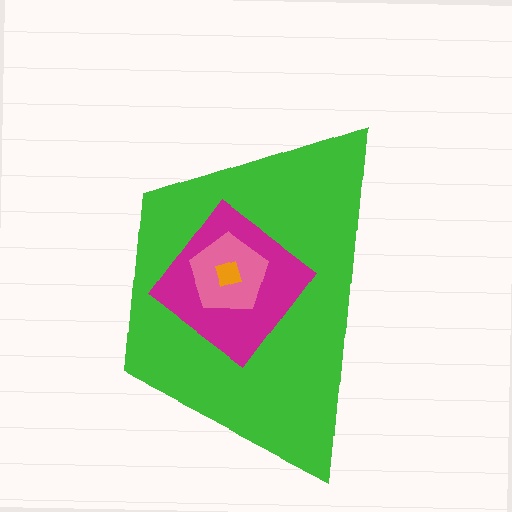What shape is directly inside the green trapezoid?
The magenta diamond.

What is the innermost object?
The orange square.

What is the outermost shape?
The green trapezoid.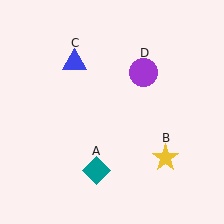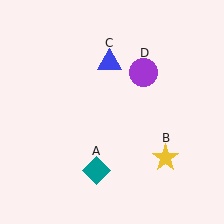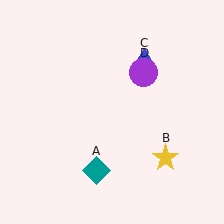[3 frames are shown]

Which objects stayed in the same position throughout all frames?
Teal diamond (object A) and yellow star (object B) and purple circle (object D) remained stationary.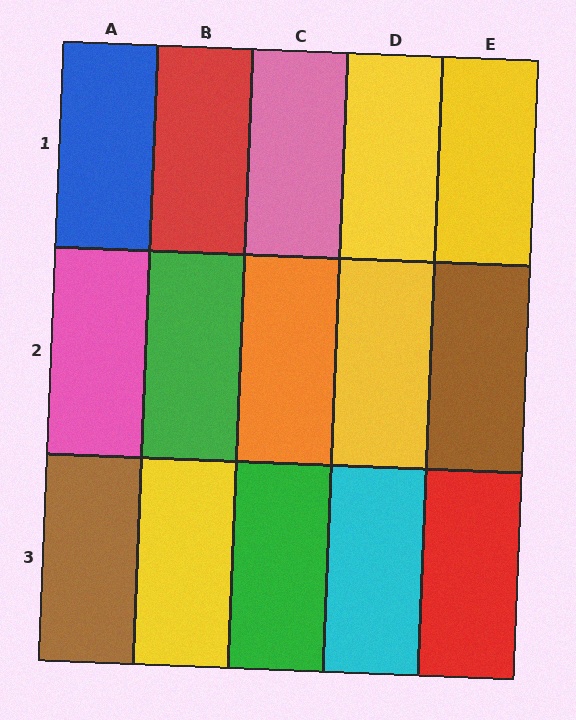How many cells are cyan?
1 cell is cyan.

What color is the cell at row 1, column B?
Red.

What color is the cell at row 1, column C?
Pink.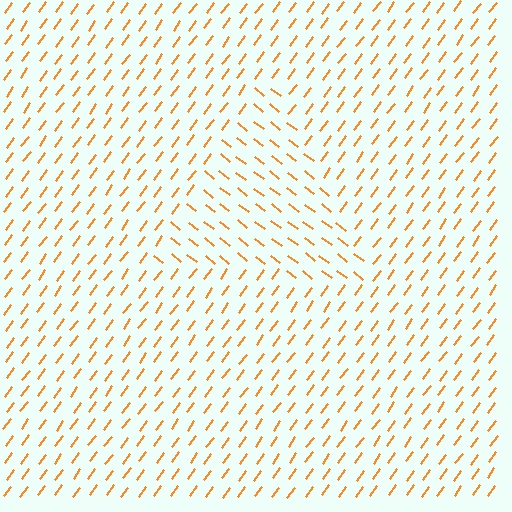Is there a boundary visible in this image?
Yes, there is a texture boundary formed by a change in line orientation.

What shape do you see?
I see a triangle.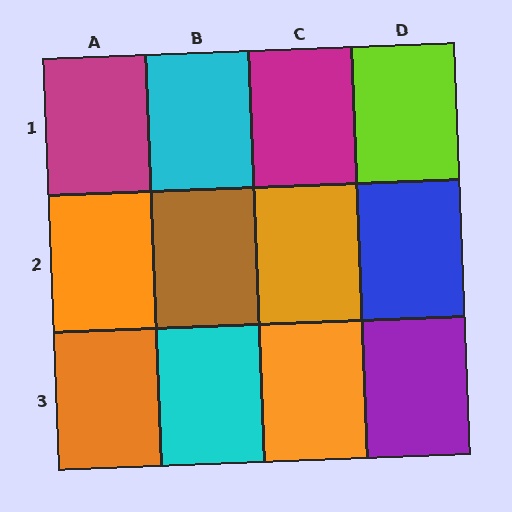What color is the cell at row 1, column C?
Magenta.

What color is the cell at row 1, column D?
Lime.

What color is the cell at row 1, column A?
Magenta.